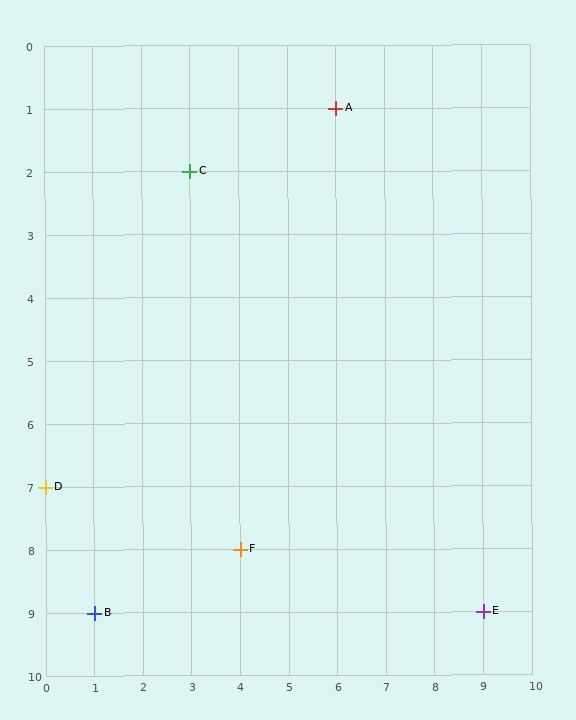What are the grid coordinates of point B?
Point B is at grid coordinates (1, 9).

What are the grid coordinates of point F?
Point F is at grid coordinates (4, 8).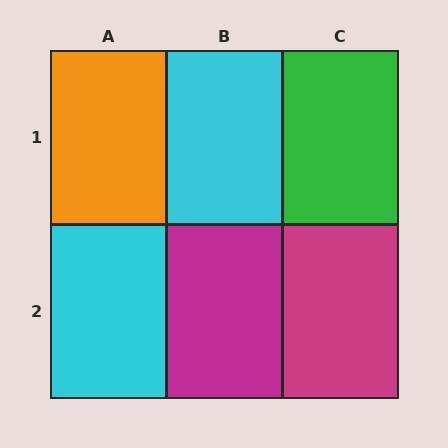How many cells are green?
1 cell is green.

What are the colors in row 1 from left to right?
Orange, cyan, green.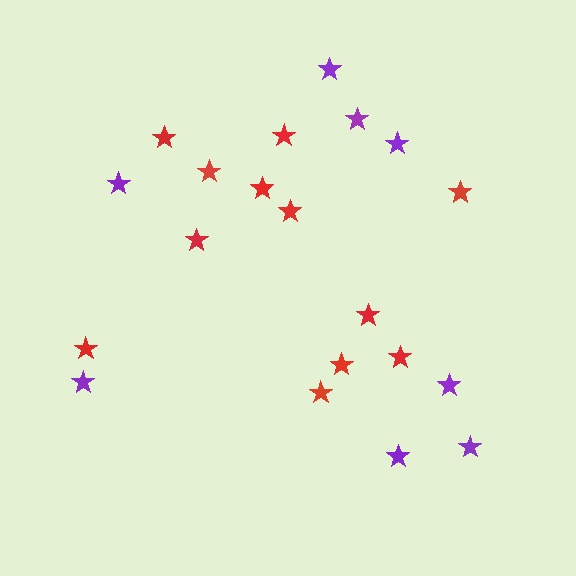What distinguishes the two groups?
There are 2 groups: one group of purple stars (8) and one group of red stars (12).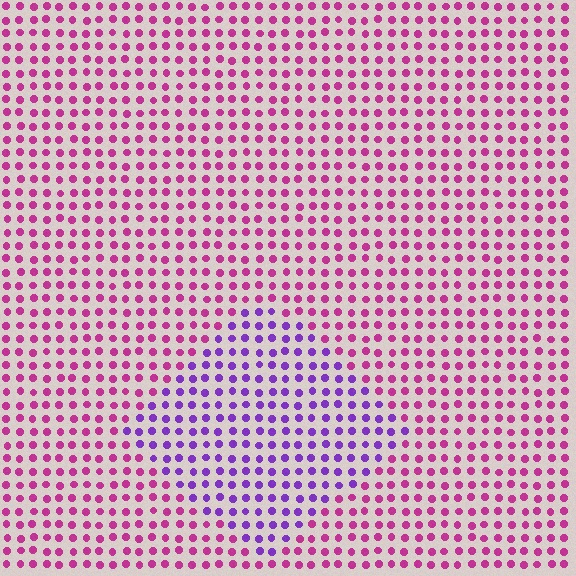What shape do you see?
I see a diamond.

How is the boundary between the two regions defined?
The boundary is defined purely by a slight shift in hue (about 47 degrees). Spacing, size, and orientation are identical on both sides.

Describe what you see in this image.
The image is filled with small magenta elements in a uniform arrangement. A diamond-shaped region is visible where the elements are tinted to a slightly different hue, forming a subtle color boundary.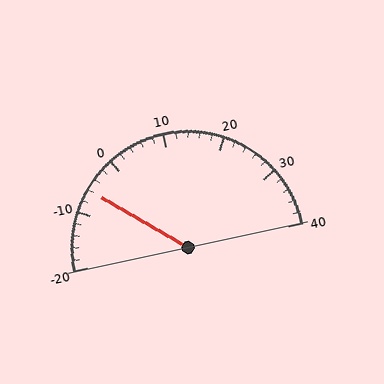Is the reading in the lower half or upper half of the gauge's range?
The reading is in the lower half of the range (-20 to 40).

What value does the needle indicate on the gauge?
The needle indicates approximately -6.